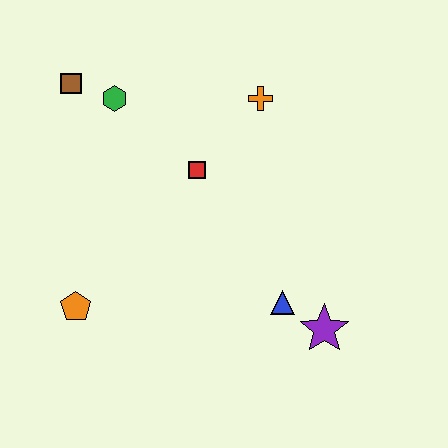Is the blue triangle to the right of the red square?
Yes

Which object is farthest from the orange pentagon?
The orange cross is farthest from the orange pentagon.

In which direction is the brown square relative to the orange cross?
The brown square is to the left of the orange cross.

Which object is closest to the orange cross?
The red square is closest to the orange cross.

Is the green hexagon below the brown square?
Yes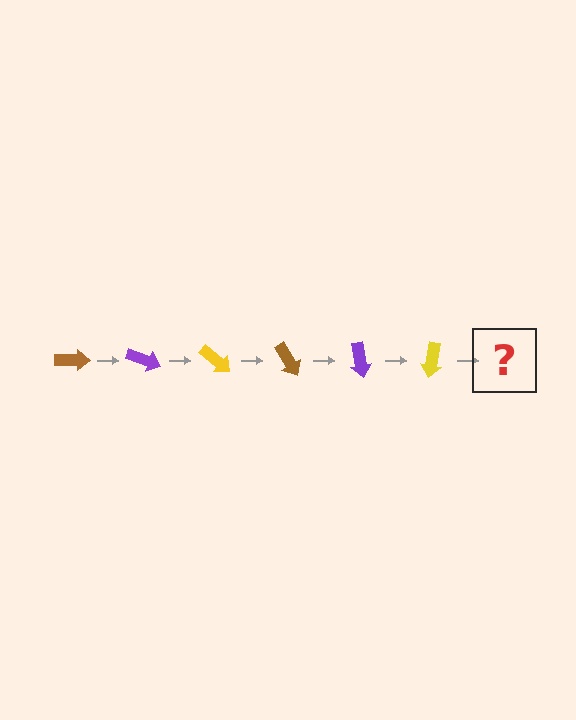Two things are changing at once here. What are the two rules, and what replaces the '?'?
The two rules are that it rotates 20 degrees each step and the color cycles through brown, purple, and yellow. The '?' should be a brown arrow, rotated 120 degrees from the start.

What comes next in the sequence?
The next element should be a brown arrow, rotated 120 degrees from the start.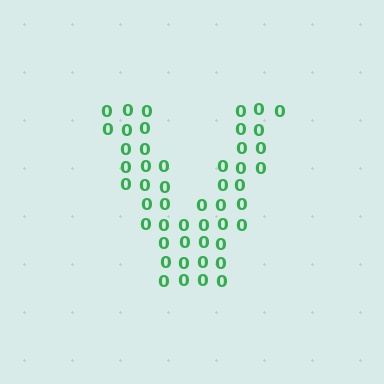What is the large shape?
The large shape is the letter V.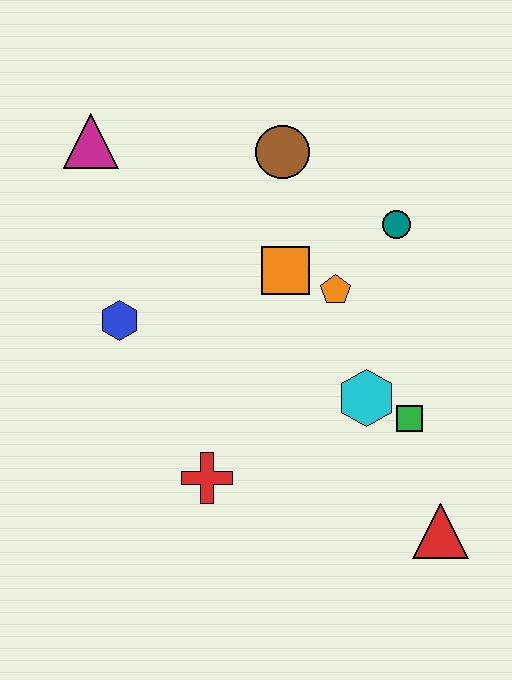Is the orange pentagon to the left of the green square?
Yes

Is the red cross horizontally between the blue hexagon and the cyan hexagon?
Yes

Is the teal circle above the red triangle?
Yes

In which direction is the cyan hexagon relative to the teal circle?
The cyan hexagon is below the teal circle.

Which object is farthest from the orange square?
The red triangle is farthest from the orange square.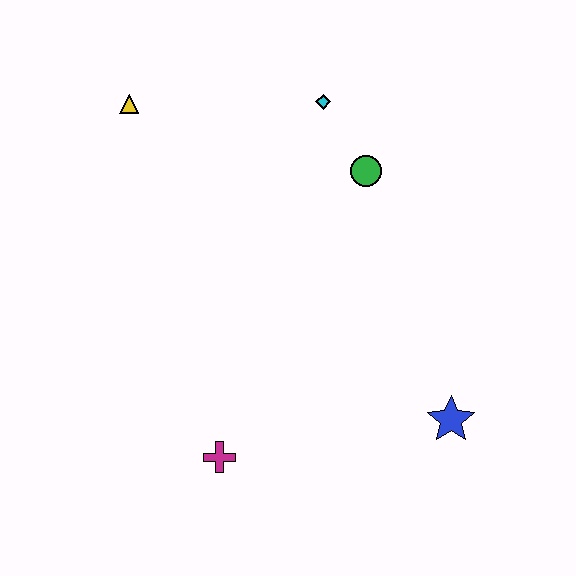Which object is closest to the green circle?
The cyan diamond is closest to the green circle.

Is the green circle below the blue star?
No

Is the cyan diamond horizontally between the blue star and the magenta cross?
Yes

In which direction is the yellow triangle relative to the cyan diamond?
The yellow triangle is to the left of the cyan diamond.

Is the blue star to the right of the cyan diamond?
Yes